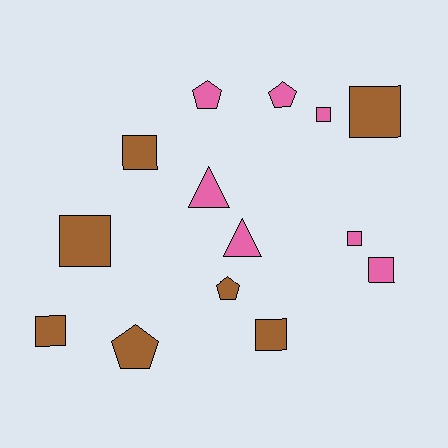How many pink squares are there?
There are 3 pink squares.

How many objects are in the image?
There are 14 objects.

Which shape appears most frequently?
Square, with 8 objects.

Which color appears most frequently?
Brown, with 7 objects.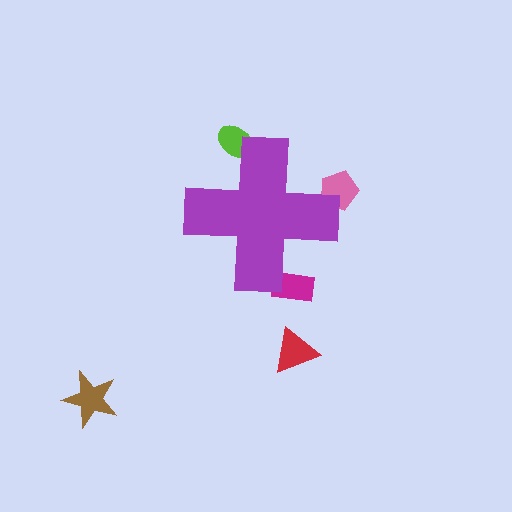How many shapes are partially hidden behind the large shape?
3 shapes are partially hidden.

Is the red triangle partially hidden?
No, the red triangle is fully visible.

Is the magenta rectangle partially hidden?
Yes, the magenta rectangle is partially hidden behind the purple cross.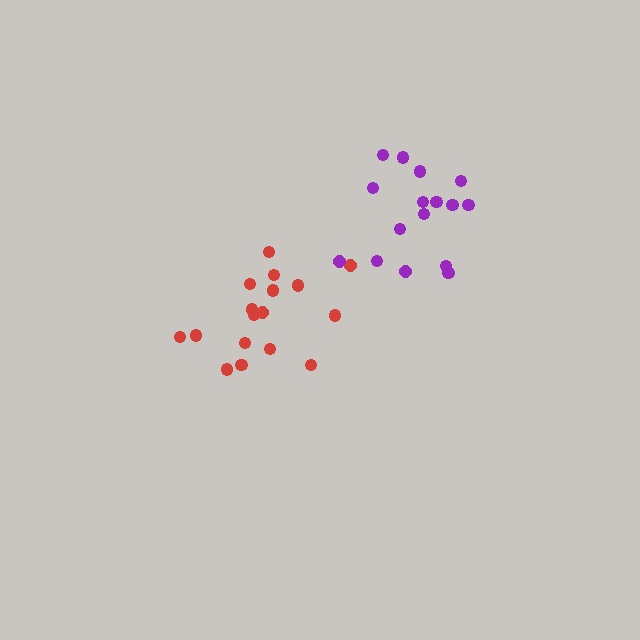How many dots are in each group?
Group 1: 17 dots, Group 2: 16 dots (33 total).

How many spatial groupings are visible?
There are 2 spatial groupings.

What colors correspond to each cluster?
The clusters are colored: red, purple.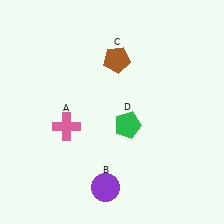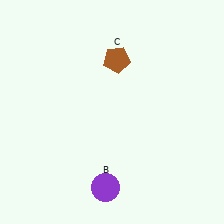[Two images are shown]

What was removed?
The green pentagon (D), the pink cross (A) were removed in Image 2.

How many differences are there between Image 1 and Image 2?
There are 2 differences between the two images.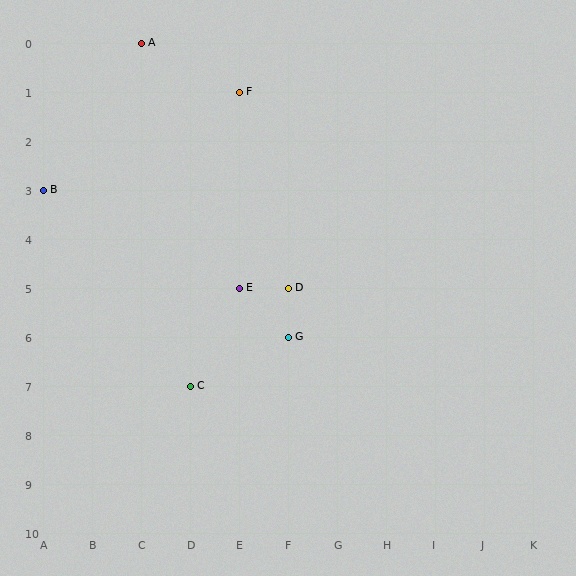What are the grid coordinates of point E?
Point E is at grid coordinates (E, 5).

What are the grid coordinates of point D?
Point D is at grid coordinates (F, 5).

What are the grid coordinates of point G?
Point G is at grid coordinates (F, 6).